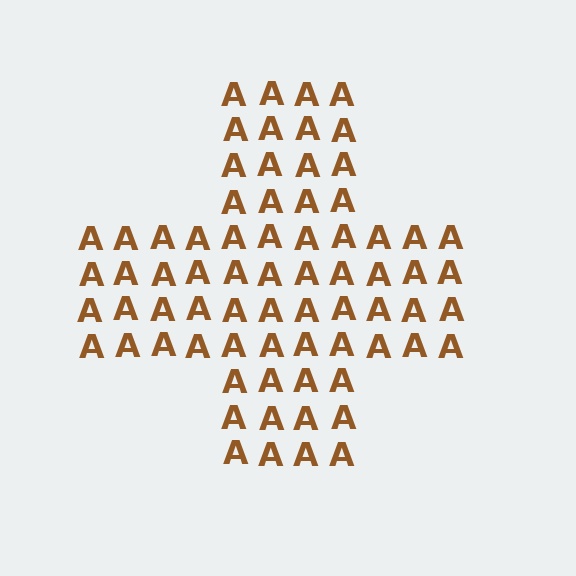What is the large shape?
The large shape is a cross.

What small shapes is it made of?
It is made of small letter A's.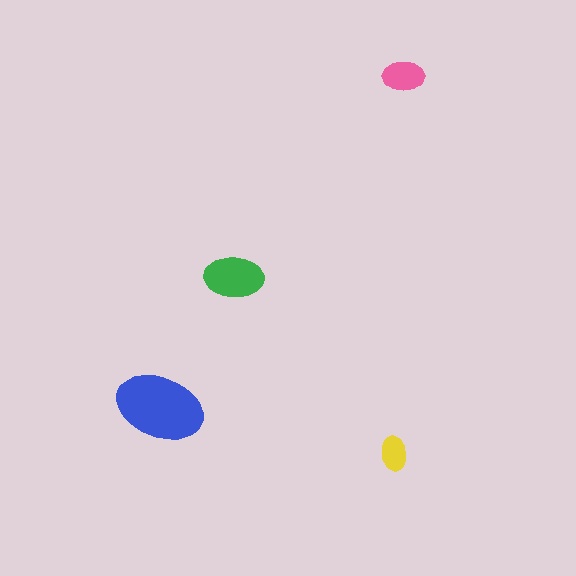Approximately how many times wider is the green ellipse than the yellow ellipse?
About 1.5 times wider.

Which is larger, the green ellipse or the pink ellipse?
The green one.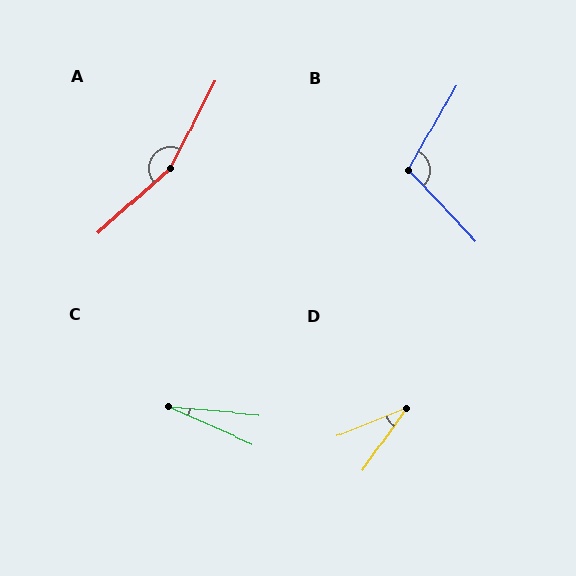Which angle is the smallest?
C, at approximately 19 degrees.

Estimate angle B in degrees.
Approximately 107 degrees.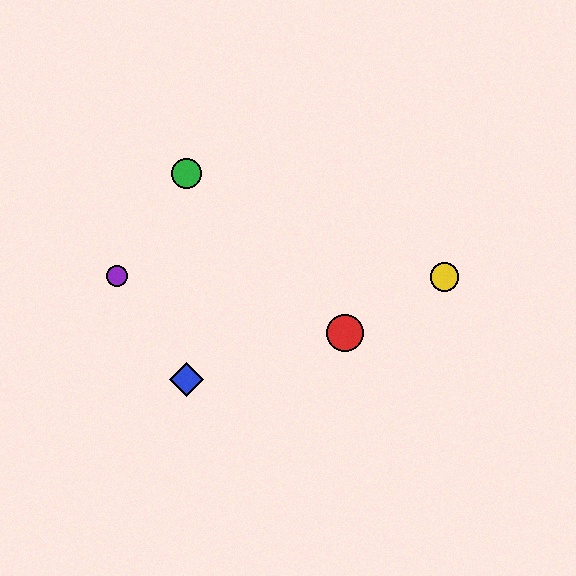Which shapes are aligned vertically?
The blue diamond, the green circle are aligned vertically.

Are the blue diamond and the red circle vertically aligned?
No, the blue diamond is at x≈187 and the red circle is at x≈345.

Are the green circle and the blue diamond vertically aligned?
Yes, both are at x≈187.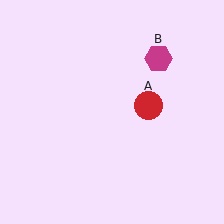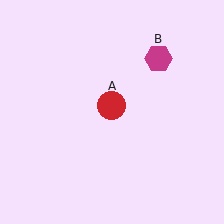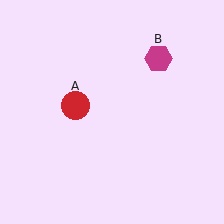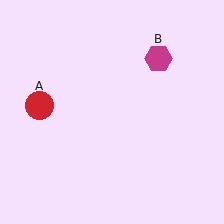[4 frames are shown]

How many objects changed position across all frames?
1 object changed position: red circle (object A).